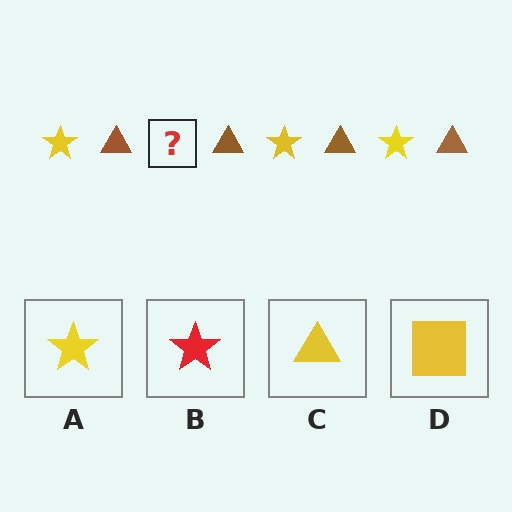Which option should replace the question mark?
Option A.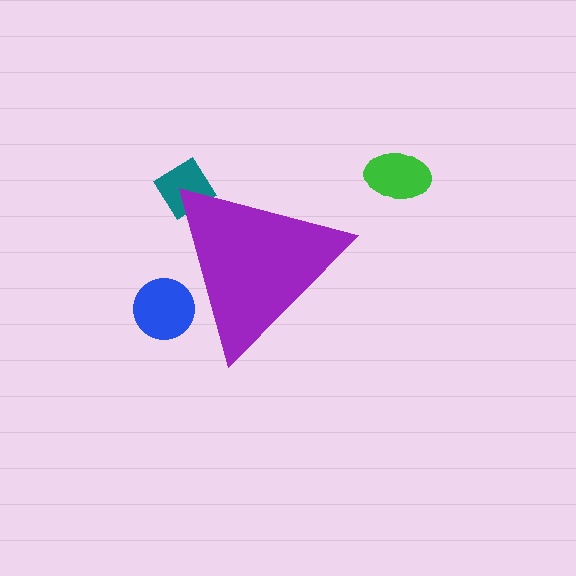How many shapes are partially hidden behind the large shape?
2 shapes are partially hidden.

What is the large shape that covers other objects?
A purple triangle.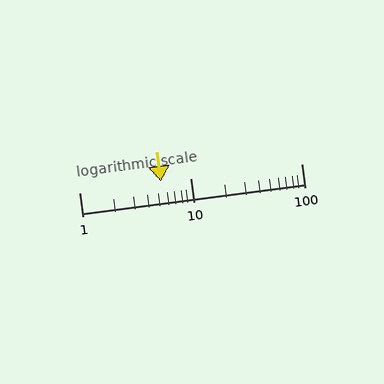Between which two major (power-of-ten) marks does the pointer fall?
The pointer is between 1 and 10.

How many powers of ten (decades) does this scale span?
The scale spans 2 decades, from 1 to 100.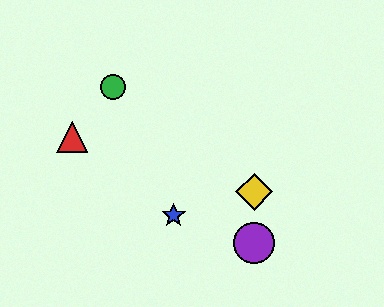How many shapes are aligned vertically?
2 shapes (the yellow diamond, the purple circle) are aligned vertically.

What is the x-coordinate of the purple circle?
The purple circle is at x≈254.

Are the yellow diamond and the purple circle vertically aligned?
Yes, both are at x≈254.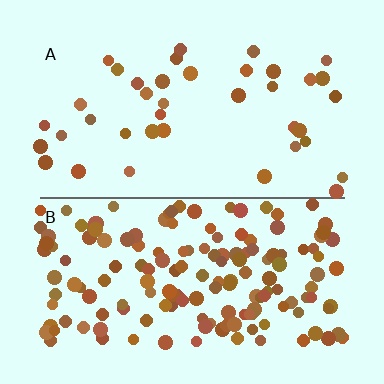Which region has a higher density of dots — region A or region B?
B (the bottom).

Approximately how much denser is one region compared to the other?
Approximately 4.0× — region B over region A.